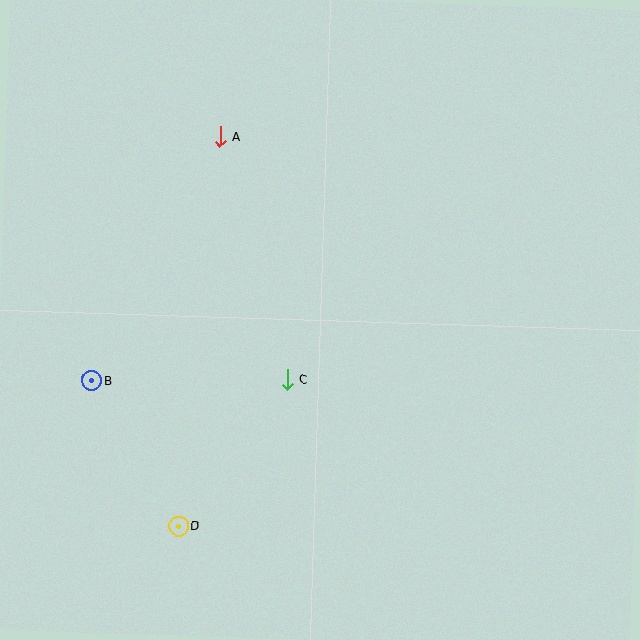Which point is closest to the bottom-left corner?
Point D is closest to the bottom-left corner.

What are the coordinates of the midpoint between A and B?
The midpoint between A and B is at (156, 259).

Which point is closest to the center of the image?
Point C at (287, 379) is closest to the center.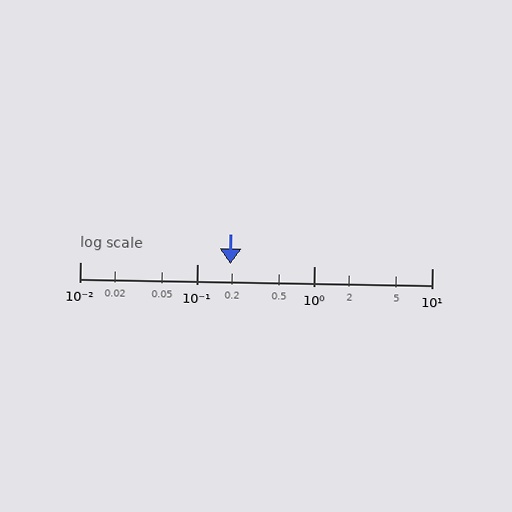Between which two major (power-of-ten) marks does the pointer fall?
The pointer is between 0.1 and 1.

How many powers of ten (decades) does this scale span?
The scale spans 3 decades, from 0.01 to 10.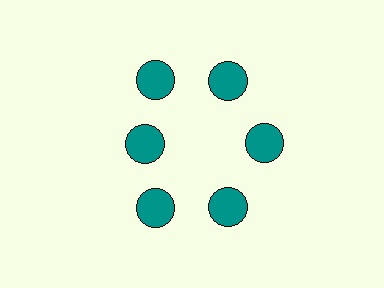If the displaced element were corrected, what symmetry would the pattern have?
It would have 6-fold rotational symmetry — the pattern would map onto itself every 60 degrees.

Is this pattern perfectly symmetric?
No. The 6 teal circles are arranged in a ring, but one element near the 9 o'clock position is pulled inward toward the center, breaking the 6-fold rotational symmetry.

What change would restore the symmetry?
The symmetry would be restored by moving it outward, back onto the ring so that all 6 circles sit at equal angles and equal distance from the center.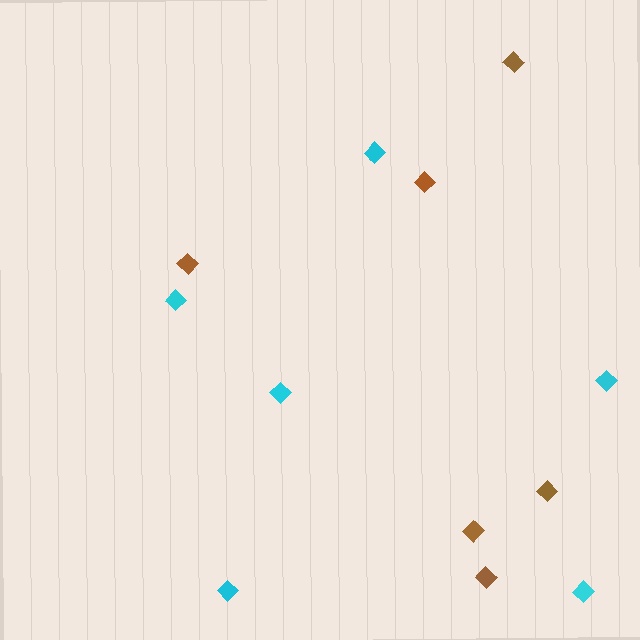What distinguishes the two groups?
There are 2 groups: one group of cyan diamonds (6) and one group of brown diamonds (6).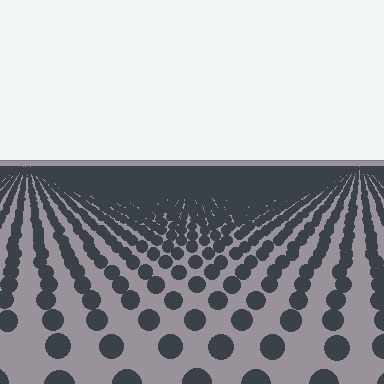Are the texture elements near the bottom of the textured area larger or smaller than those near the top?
Larger. Near the bottom, elements are closer to the viewer and appear at a bigger on-screen size.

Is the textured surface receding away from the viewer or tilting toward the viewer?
The surface is receding away from the viewer. Texture elements get smaller and denser toward the top.